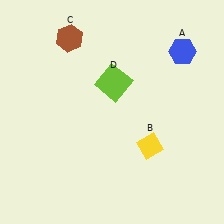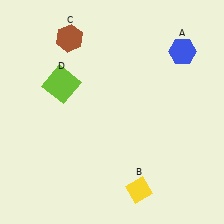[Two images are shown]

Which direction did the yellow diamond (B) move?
The yellow diamond (B) moved down.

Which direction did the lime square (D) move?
The lime square (D) moved left.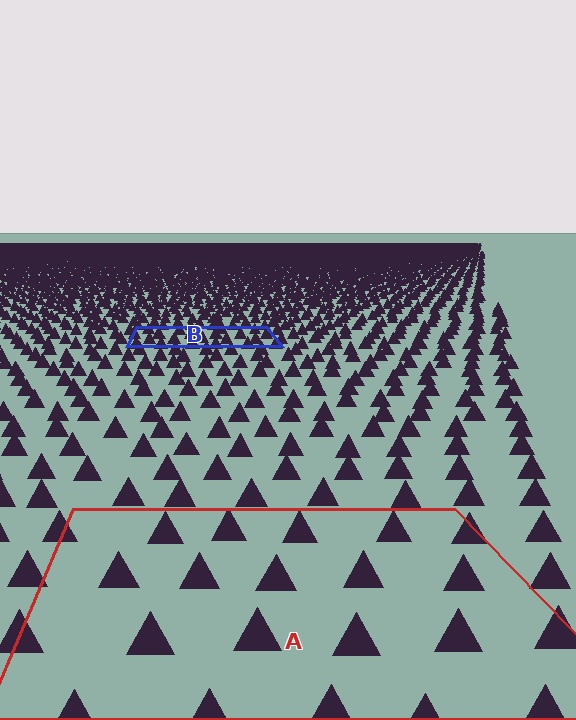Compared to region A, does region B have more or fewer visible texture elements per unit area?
Region B has more texture elements per unit area — they are packed more densely because it is farther away.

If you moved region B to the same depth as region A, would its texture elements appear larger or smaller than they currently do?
They would appear larger. At a closer depth, the same texture elements are projected at a bigger on-screen size.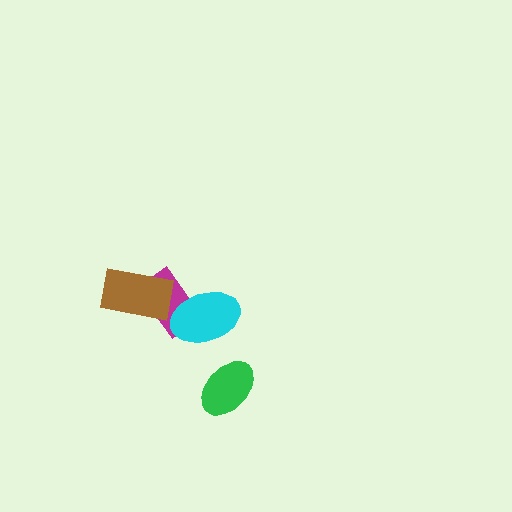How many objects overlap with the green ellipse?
0 objects overlap with the green ellipse.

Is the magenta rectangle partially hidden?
Yes, it is partially covered by another shape.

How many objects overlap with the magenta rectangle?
2 objects overlap with the magenta rectangle.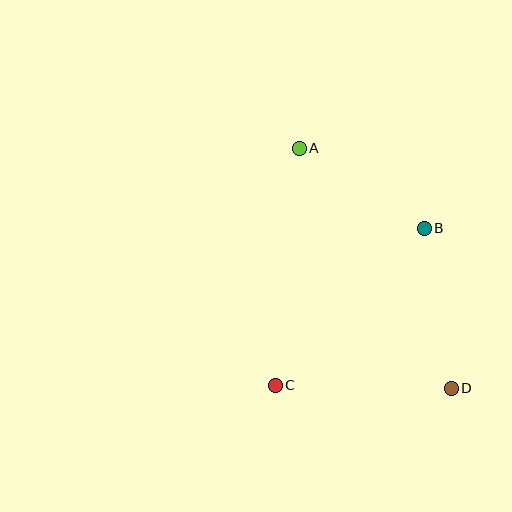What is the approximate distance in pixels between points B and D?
The distance between B and D is approximately 162 pixels.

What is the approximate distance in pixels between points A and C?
The distance between A and C is approximately 238 pixels.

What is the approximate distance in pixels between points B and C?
The distance between B and C is approximately 216 pixels.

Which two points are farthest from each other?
Points A and D are farthest from each other.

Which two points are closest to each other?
Points A and B are closest to each other.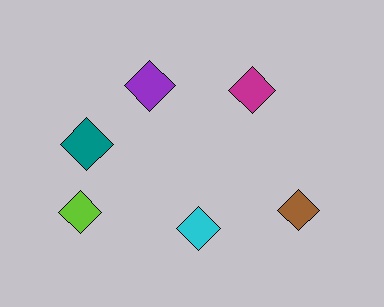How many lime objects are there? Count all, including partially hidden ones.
There is 1 lime object.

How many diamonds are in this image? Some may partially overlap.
There are 6 diamonds.